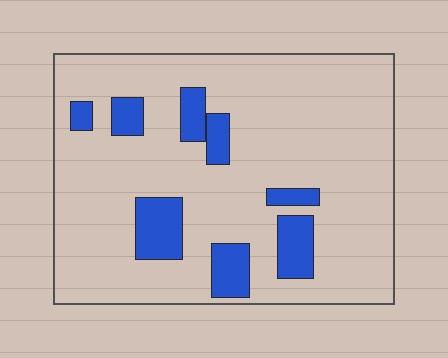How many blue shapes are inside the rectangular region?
8.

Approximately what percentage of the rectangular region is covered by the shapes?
Approximately 15%.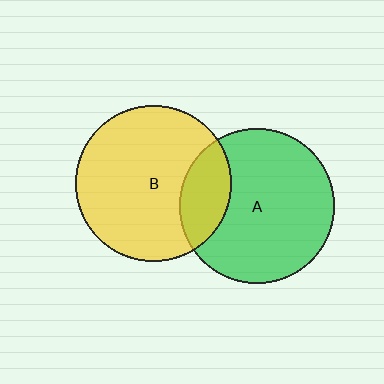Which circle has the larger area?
Circle B (yellow).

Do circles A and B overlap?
Yes.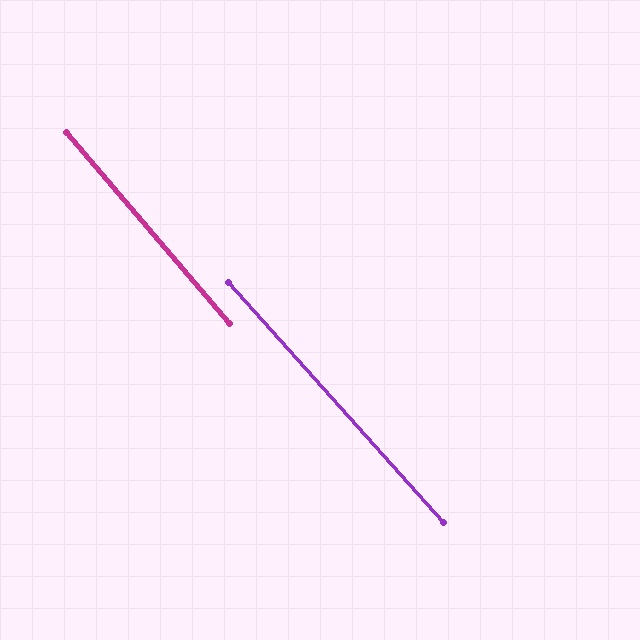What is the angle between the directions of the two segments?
Approximately 1 degree.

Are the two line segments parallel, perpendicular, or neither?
Parallel — their directions differ by only 1.5°.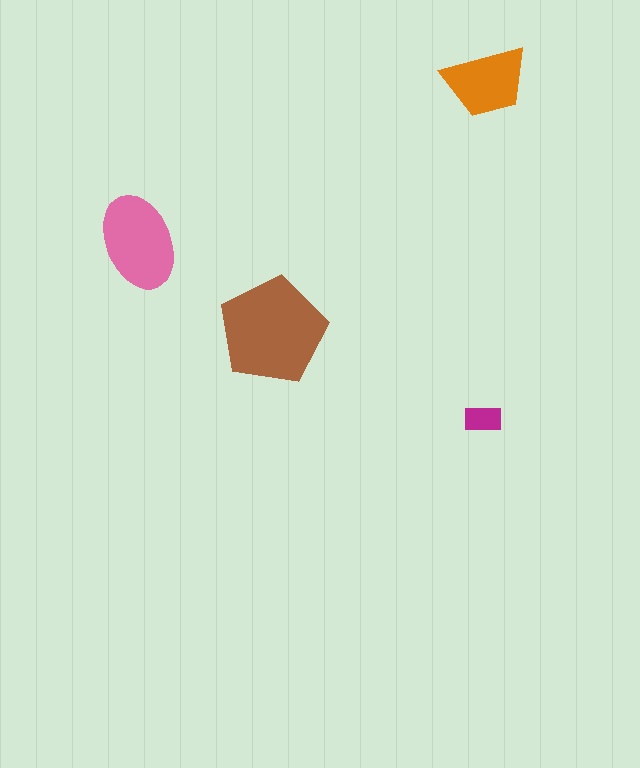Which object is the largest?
The brown pentagon.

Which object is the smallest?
The magenta rectangle.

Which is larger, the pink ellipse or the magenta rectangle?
The pink ellipse.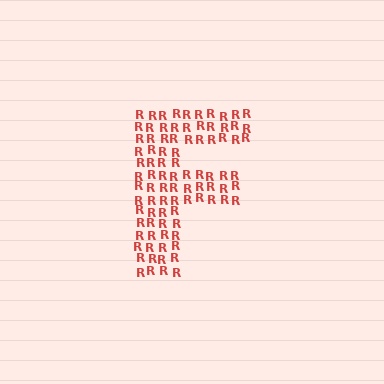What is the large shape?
The large shape is the letter F.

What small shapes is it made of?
It is made of small letter R's.